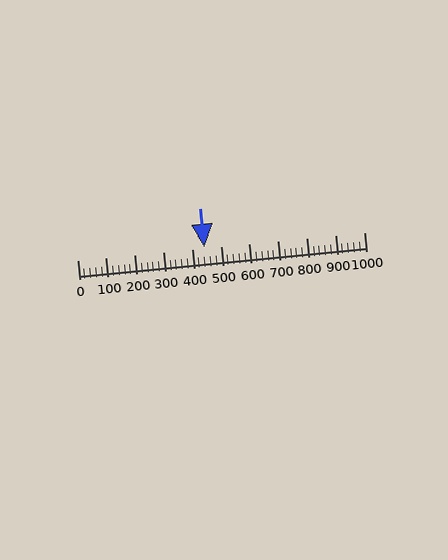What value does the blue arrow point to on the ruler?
The blue arrow points to approximately 444.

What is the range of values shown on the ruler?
The ruler shows values from 0 to 1000.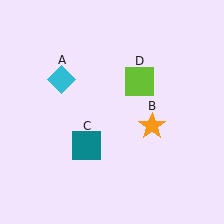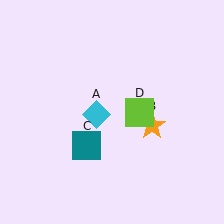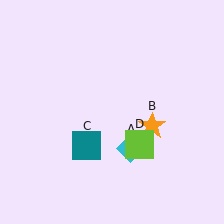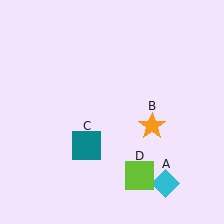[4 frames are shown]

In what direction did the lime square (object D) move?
The lime square (object D) moved down.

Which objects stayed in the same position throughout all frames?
Orange star (object B) and teal square (object C) remained stationary.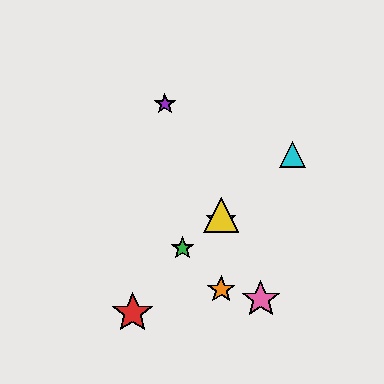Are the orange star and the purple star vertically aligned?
No, the orange star is at x≈221 and the purple star is at x≈165.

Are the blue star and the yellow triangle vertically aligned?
Yes, both are at x≈221.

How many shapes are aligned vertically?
3 shapes (the blue star, the yellow triangle, the orange star) are aligned vertically.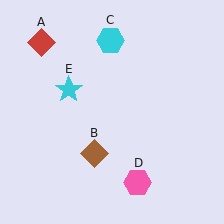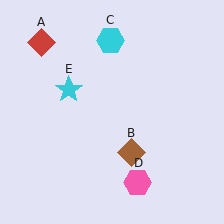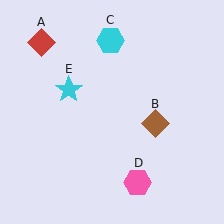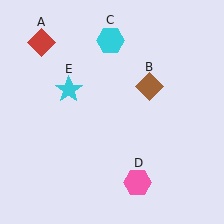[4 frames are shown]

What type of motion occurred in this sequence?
The brown diamond (object B) rotated counterclockwise around the center of the scene.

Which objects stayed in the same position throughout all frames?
Red diamond (object A) and cyan hexagon (object C) and pink hexagon (object D) and cyan star (object E) remained stationary.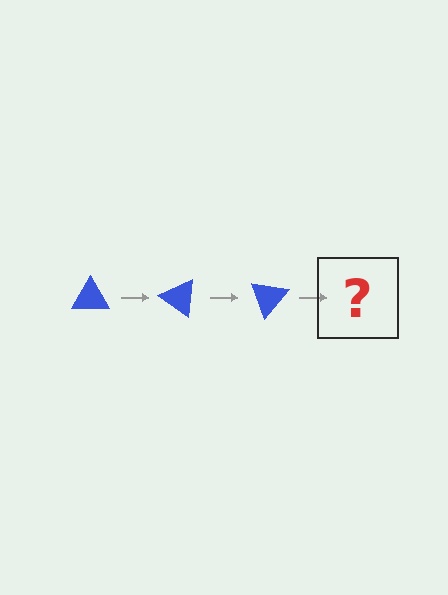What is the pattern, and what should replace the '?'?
The pattern is that the triangle rotates 35 degrees each step. The '?' should be a blue triangle rotated 105 degrees.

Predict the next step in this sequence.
The next step is a blue triangle rotated 105 degrees.